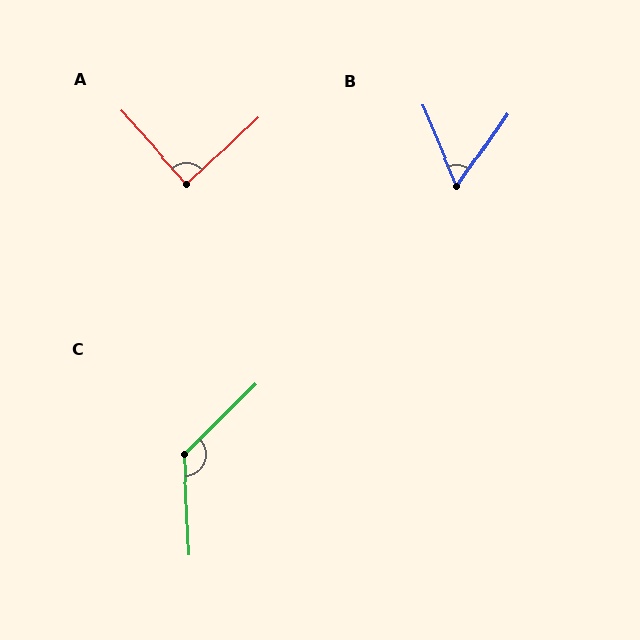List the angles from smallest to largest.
B (57°), A (89°), C (131°).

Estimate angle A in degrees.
Approximately 89 degrees.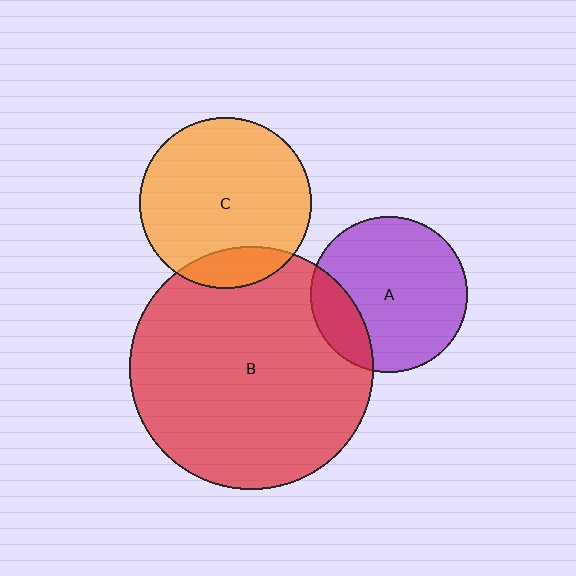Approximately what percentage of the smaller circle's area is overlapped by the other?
Approximately 15%.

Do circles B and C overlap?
Yes.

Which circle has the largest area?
Circle B (red).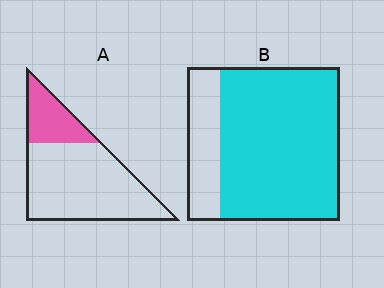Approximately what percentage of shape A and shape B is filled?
A is approximately 25% and B is approximately 80%.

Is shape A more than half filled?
No.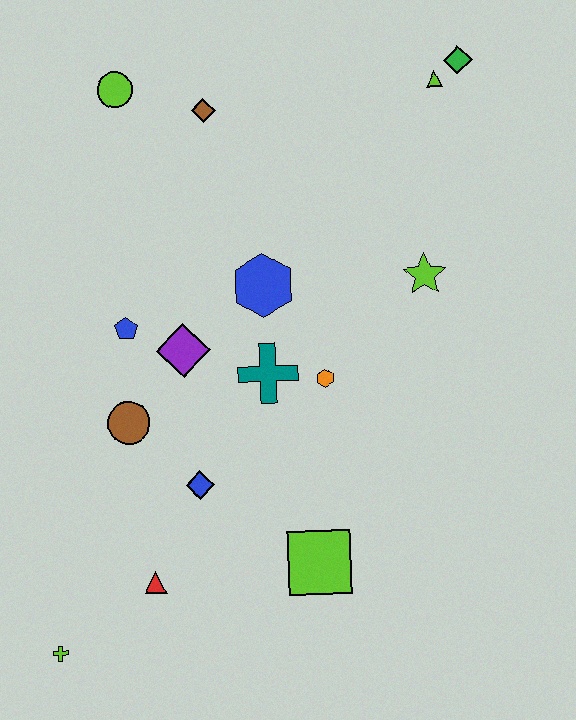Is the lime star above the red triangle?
Yes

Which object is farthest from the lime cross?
The green diamond is farthest from the lime cross.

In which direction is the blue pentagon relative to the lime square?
The blue pentagon is above the lime square.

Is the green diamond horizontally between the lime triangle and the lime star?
No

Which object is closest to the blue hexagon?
The teal cross is closest to the blue hexagon.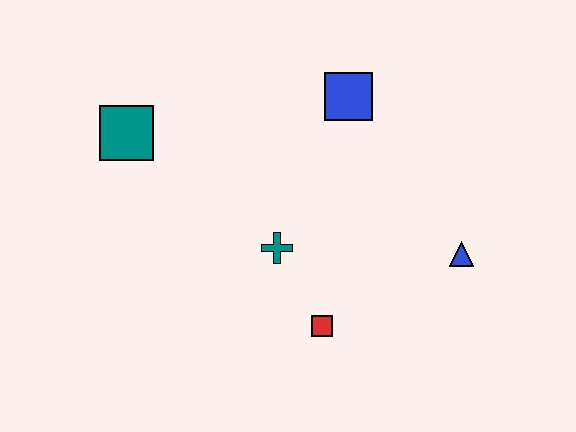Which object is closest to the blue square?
The teal cross is closest to the blue square.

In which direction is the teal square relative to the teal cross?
The teal square is to the left of the teal cross.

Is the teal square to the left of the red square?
Yes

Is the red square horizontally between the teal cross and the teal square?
No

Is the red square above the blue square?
No